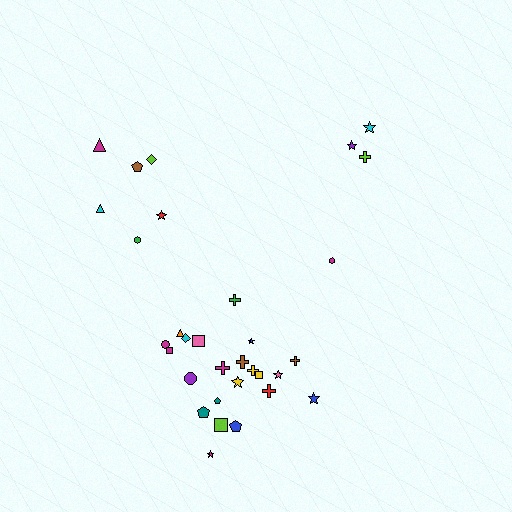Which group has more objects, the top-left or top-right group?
The top-left group.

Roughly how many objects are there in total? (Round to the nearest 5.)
Roughly 30 objects in total.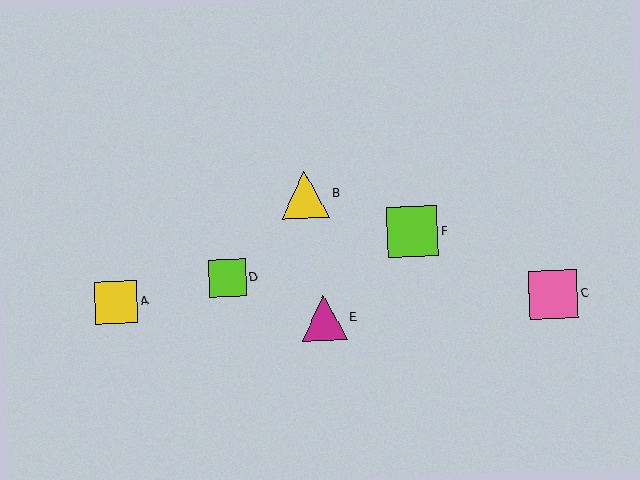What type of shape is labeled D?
Shape D is a lime square.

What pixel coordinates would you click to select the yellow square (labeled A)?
Click at (116, 302) to select the yellow square A.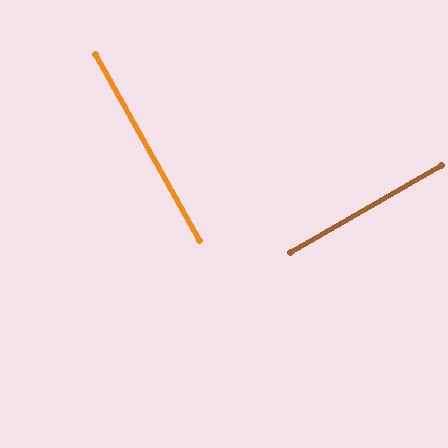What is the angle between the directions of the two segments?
Approximately 89 degrees.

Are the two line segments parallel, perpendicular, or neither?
Perpendicular — they meet at approximately 89°.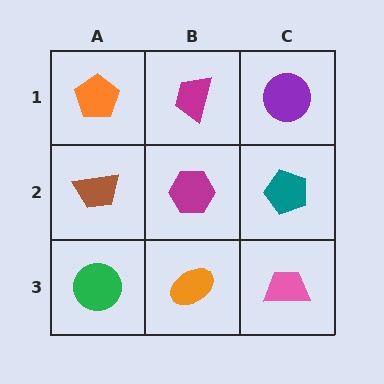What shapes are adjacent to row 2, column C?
A purple circle (row 1, column C), a pink trapezoid (row 3, column C), a magenta hexagon (row 2, column B).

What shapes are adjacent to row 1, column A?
A brown trapezoid (row 2, column A), a magenta trapezoid (row 1, column B).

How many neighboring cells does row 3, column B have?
3.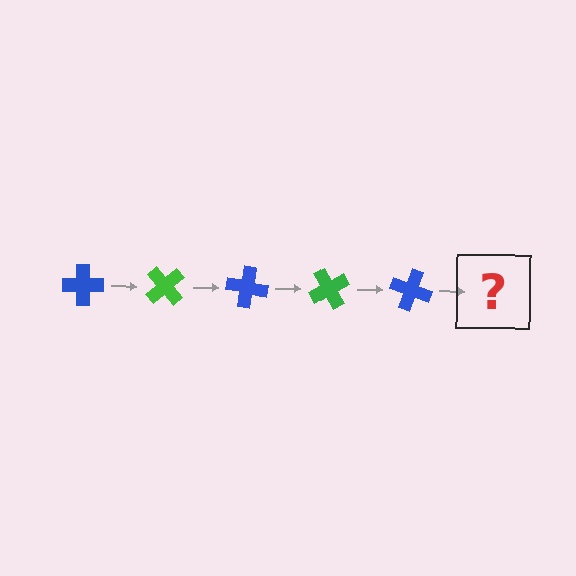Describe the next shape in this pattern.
It should be a green cross, rotated 250 degrees from the start.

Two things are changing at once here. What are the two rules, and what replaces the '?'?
The two rules are that it rotates 50 degrees each step and the color cycles through blue and green. The '?' should be a green cross, rotated 250 degrees from the start.